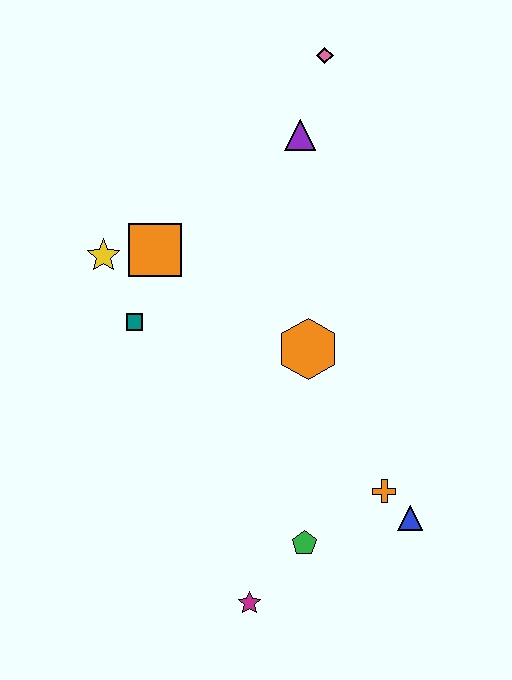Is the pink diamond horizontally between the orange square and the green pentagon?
No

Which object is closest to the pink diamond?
The purple triangle is closest to the pink diamond.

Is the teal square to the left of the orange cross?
Yes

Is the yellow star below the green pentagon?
No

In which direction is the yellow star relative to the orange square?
The yellow star is to the left of the orange square.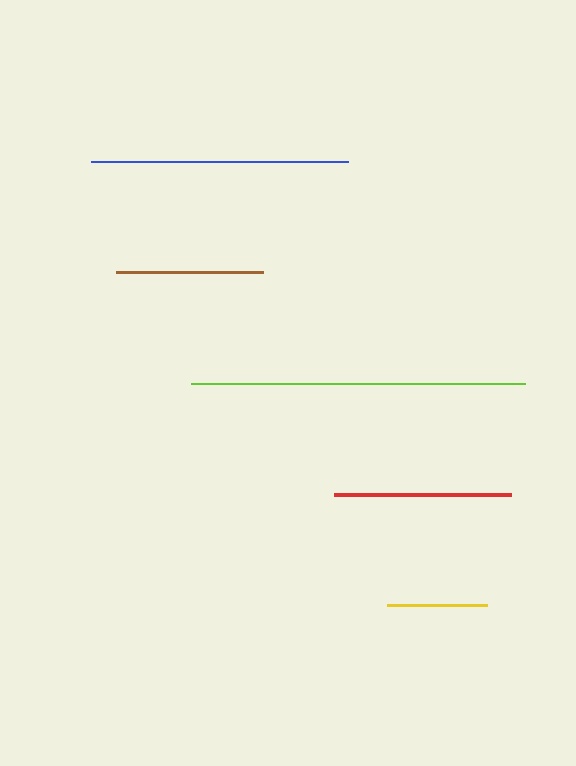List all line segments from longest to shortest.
From longest to shortest: lime, blue, red, brown, yellow.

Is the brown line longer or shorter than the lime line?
The lime line is longer than the brown line.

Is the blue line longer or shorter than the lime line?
The lime line is longer than the blue line.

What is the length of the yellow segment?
The yellow segment is approximately 100 pixels long.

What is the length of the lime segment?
The lime segment is approximately 334 pixels long.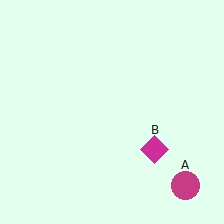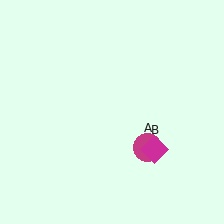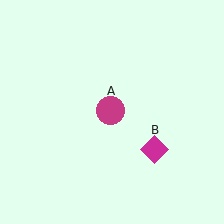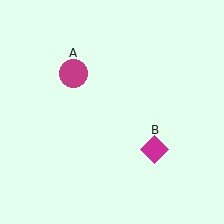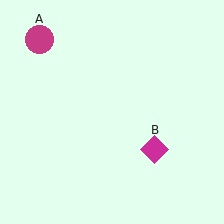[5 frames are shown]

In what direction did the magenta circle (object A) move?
The magenta circle (object A) moved up and to the left.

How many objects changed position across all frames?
1 object changed position: magenta circle (object A).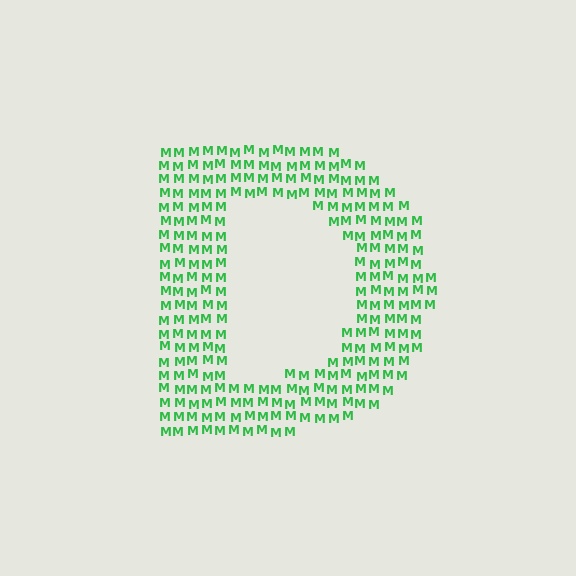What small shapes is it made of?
It is made of small letter M's.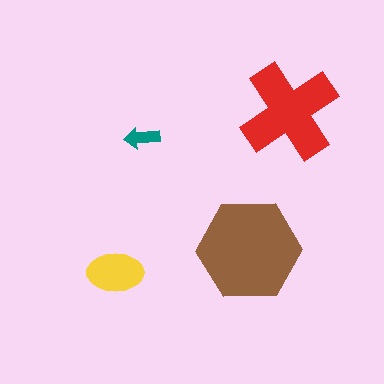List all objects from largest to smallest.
The brown hexagon, the red cross, the yellow ellipse, the teal arrow.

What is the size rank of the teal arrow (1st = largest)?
4th.